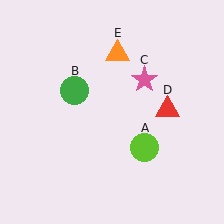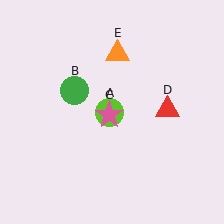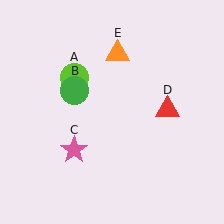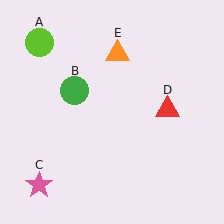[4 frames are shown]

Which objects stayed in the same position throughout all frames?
Green circle (object B) and red triangle (object D) and orange triangle (object E) remained stationary.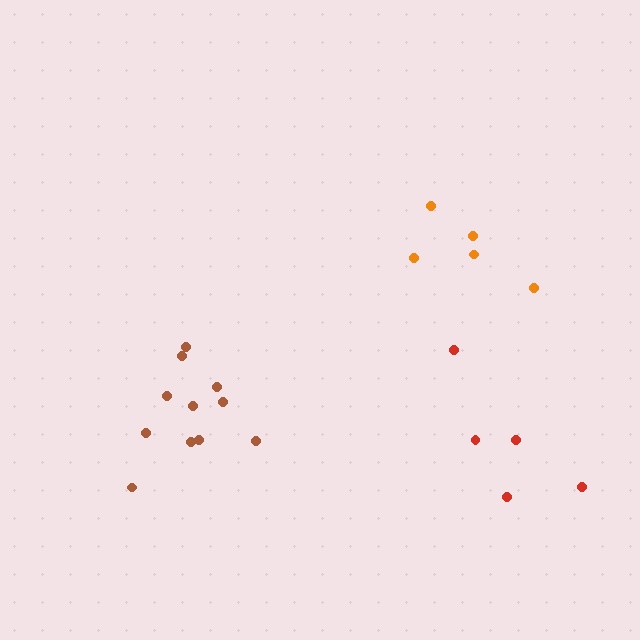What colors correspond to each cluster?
The clusters are colored: orange, red, brown.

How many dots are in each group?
Group 1: 5 dots, Group 2: 5 dots, Group 3: 11 dots (21 total).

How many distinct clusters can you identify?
There are 3 distinct clusters.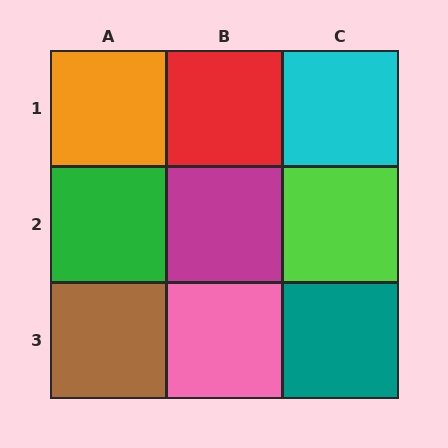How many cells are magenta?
1 cell is magenta.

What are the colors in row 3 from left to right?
Brown, pink, teal.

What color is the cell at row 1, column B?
Red.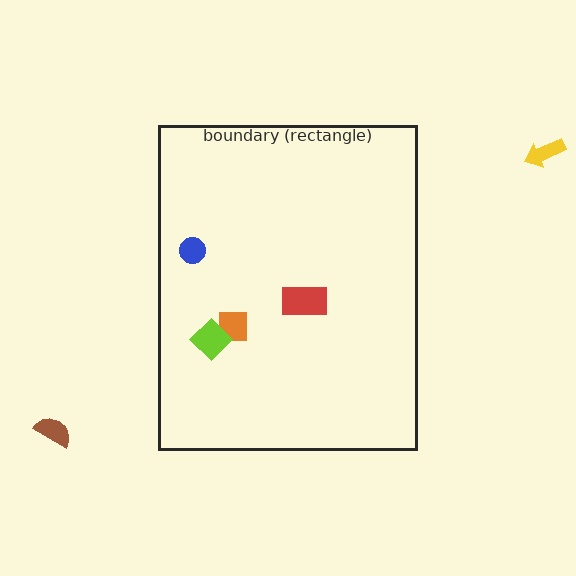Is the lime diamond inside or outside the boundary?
Inside.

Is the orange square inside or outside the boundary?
Inside.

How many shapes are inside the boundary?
4 inside, 2 outside.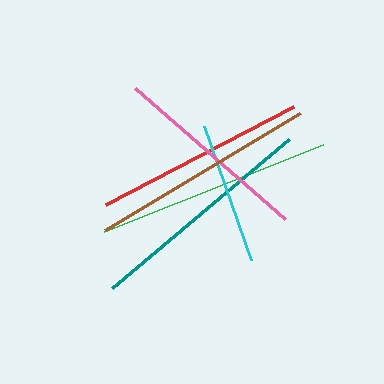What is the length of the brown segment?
The brown segment is approximately 227 pixels long.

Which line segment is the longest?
The green line is the longest at approximately 236 pixels.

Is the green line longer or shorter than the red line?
The green line is longer than the red line.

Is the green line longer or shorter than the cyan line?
The green line is longer than the cyan line.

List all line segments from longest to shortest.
From longest to shortest: green, teal, brown, red, pink, cyan.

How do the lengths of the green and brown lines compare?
The green and brown lines are approximately the same length.